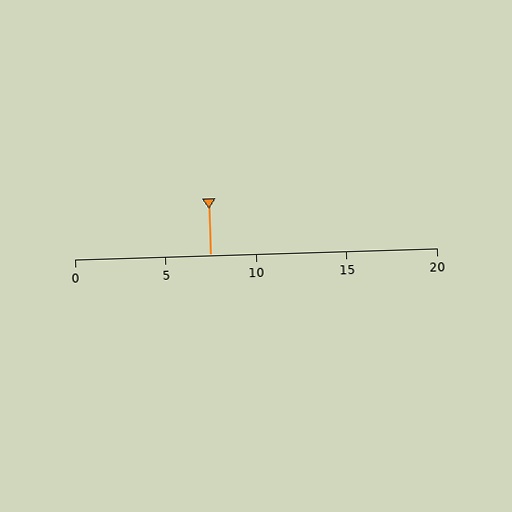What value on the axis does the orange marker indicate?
The marker indicates approximately 7.5.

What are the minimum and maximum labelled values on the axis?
The axis runs from 0 to 20.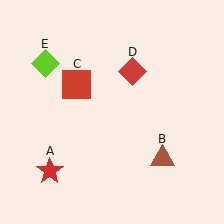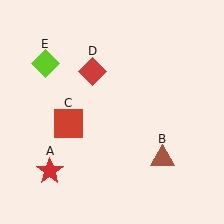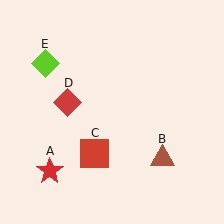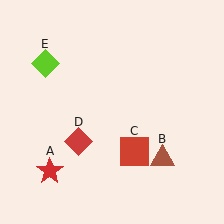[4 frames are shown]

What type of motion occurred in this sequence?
The red square (object C), red diamond (object D) rotated counterclockwise around the center of the scene.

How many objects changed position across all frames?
2 objects changed position: red square (object C), red diamond (object D).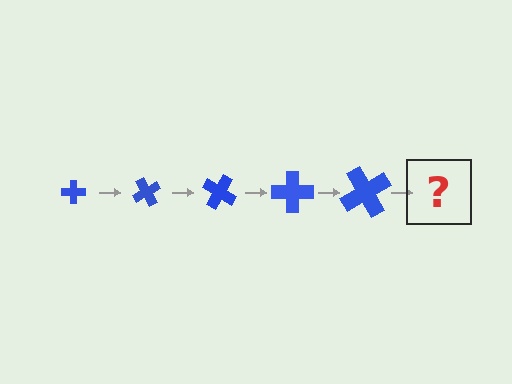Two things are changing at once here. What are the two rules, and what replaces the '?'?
The two rules are that the cross grows larger each step and it rotates 60 degrees each step. The '?' should be a cross, larger than the previous one and rotated 300 degrees from the start.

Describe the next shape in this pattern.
It should be a cross, larger than the previous one and rotated 300 degrees from the start.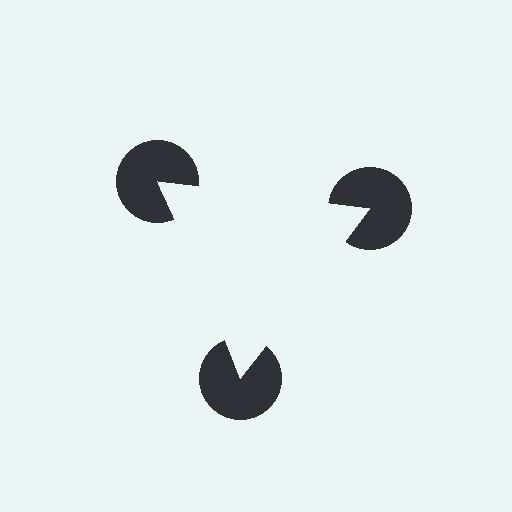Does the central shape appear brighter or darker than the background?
It typically appears slightly brighter than the background, even though no actual brightness change is drawn.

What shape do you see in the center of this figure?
An illusory triangle — its edges are inferred from the aligned wedge cuts in the pac-man discs, not physically drawn.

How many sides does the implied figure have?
3 sides.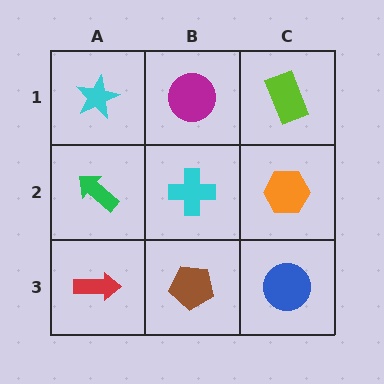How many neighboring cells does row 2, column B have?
4.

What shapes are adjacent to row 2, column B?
A magenta circle (row 1, column B), a brown pentagon (row 3, column B), a green arrow (row 2, column A), an orange hexagon (row 2, column C).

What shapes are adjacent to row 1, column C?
An orange hexagon (row 2, column C), a magenta circle (row 1, column B).